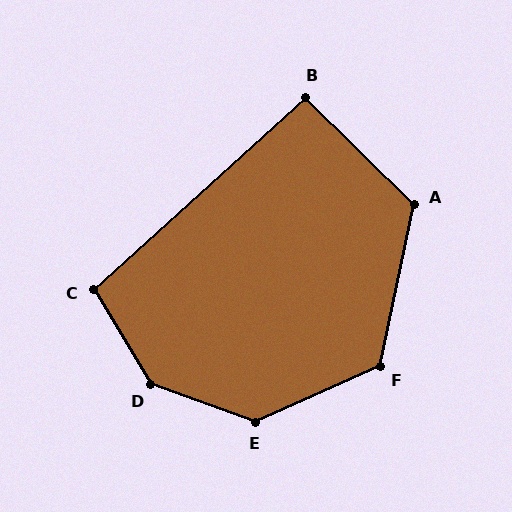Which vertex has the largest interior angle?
D, at approximately 141 degrees.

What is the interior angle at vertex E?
Approximately 136 degrees (obtuse).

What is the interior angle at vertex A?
Approximately 123 degrees (obtuse).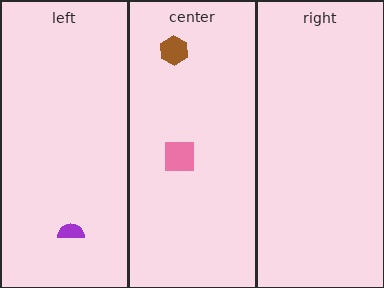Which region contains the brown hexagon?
The center region.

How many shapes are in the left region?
1.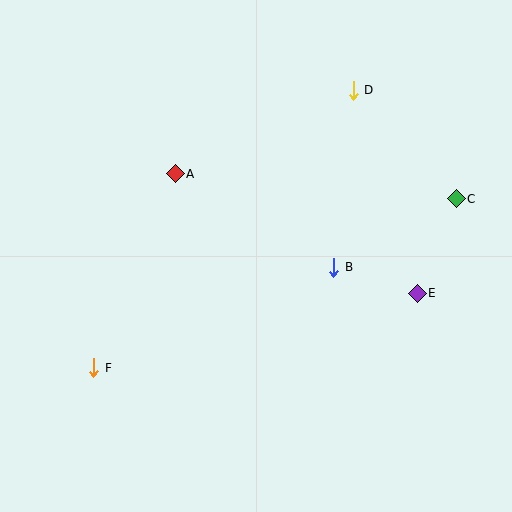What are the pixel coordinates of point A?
Point A is at (175, 174).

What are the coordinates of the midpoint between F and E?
The midpoint between F and E is at (256, 331).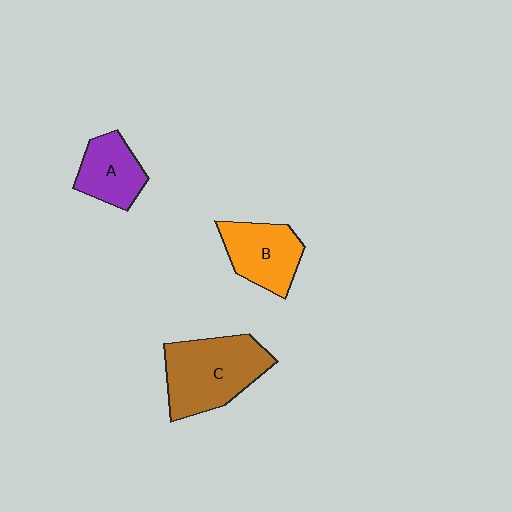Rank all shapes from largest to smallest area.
From largest to smallest: C (brown), B (orange), A (purple).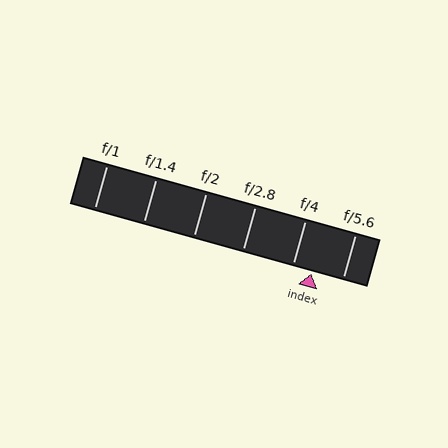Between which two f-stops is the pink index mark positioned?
The index mark is between f/4 and f/5.6.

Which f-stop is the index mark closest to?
The index mark is closest to f/4.